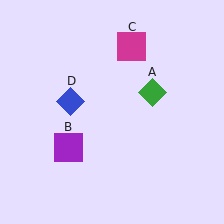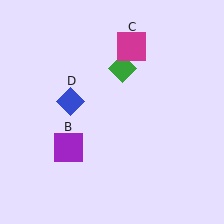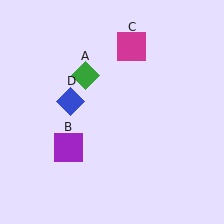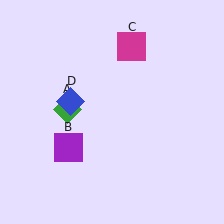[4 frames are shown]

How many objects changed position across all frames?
1 object changed position: green diamond (object A).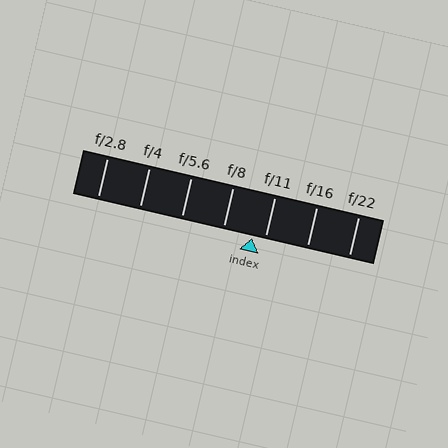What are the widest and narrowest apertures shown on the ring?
The widest aperture shown is f/2.8 and the narrowest is f/22.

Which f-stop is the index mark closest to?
The index mark is closest to f/11.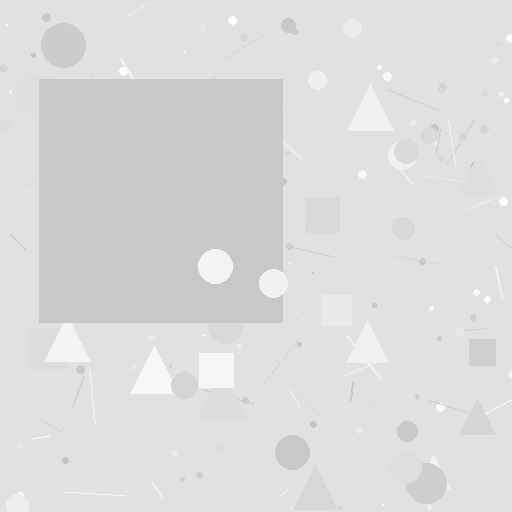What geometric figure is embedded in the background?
A square is embedded in the background.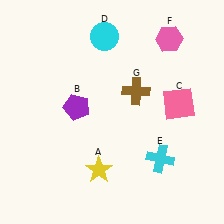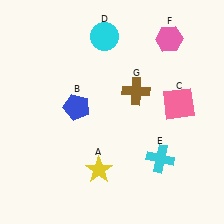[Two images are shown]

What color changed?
The pentagon (B) changed from purple in Image 1 to blue in Image 2.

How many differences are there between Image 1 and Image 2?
There is 1 difference between the two images.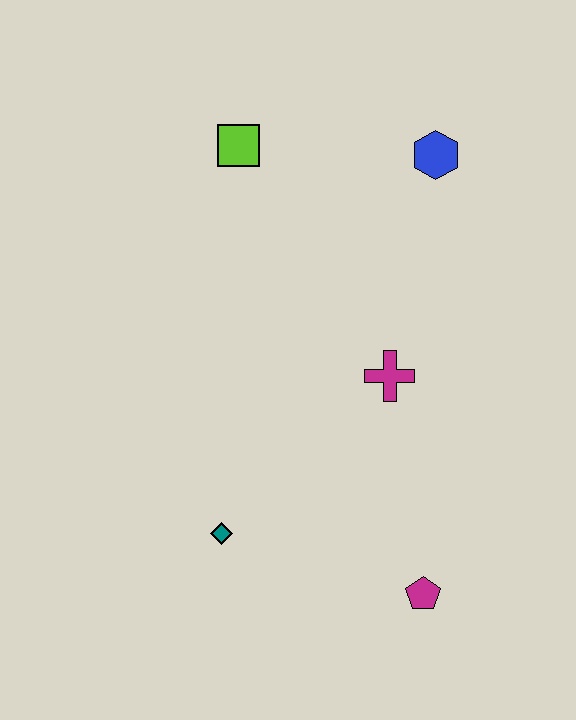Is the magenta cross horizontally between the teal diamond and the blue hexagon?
Yes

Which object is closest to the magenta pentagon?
The teal diamond is closest to the magenta pentagon.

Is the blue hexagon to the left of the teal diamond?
No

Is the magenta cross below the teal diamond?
No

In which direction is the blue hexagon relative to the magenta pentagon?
The blue hexagon is above the magenta pentagon.